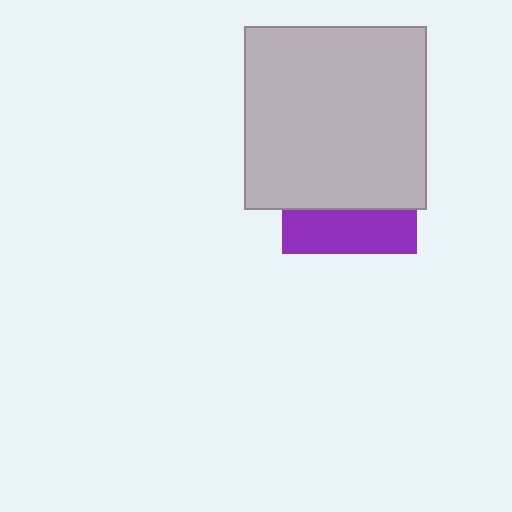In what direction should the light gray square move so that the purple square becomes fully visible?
The light gray square should move up. That is the shortest direction to clear the overlap and leave the purple square fully visible.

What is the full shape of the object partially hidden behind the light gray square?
The partially hidden object is a purple square.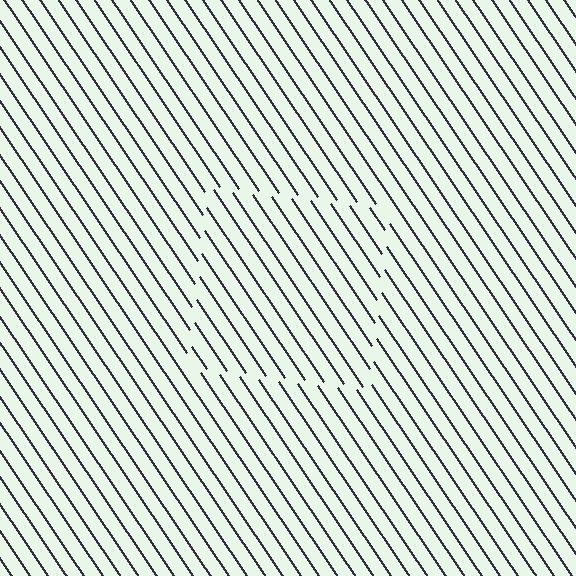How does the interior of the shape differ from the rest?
The interior of the shape contains the same grating, shifted by half a period — the contour is defined by the phase discontinuity where line-ends from the inner and outer gratings abut.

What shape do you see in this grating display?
An illusory square. The interior of the shape contains the same grating, shifted by half a period — the contour is defined by the phase discontinuity where line-ends from the inner and outer gratings abut.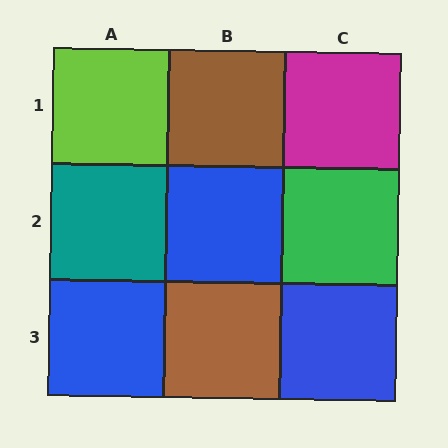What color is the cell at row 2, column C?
Green.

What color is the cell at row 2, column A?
Teal.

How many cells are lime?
1 cell is lime.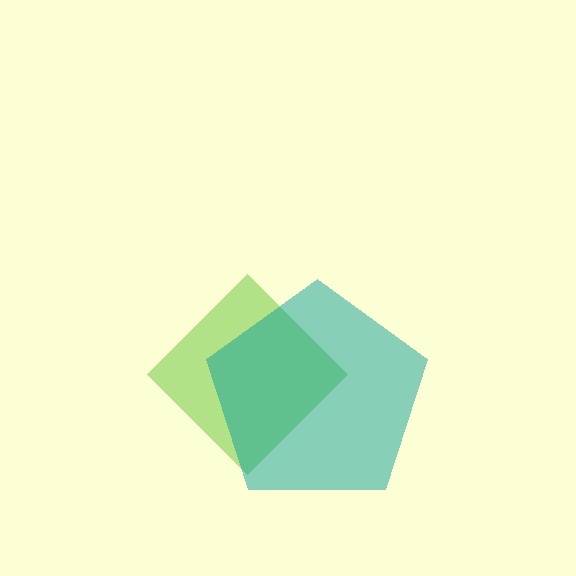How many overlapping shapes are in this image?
There are 2 overlapping shapes in the image.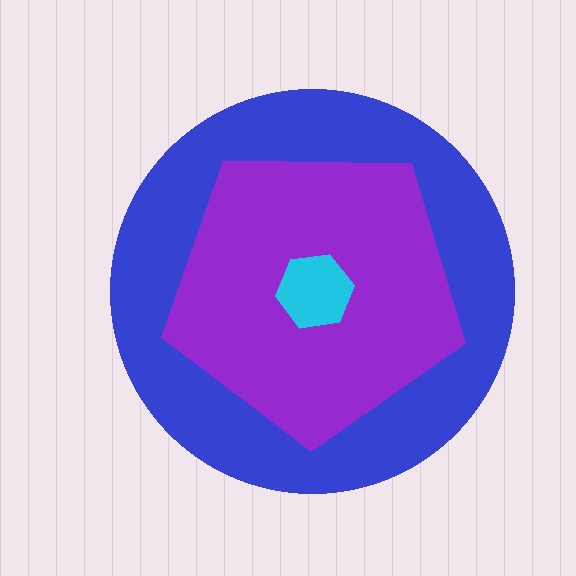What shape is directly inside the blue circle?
The purple pentagon.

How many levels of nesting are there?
3.